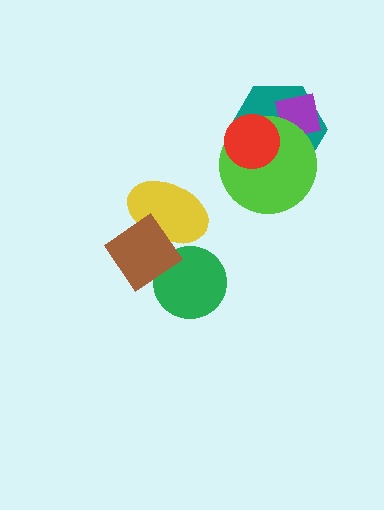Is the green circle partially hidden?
Yes, it is partially covered by another shape.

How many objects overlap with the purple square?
2 objects overlap with the purple square.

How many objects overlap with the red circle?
2 objects overlap with the red circle.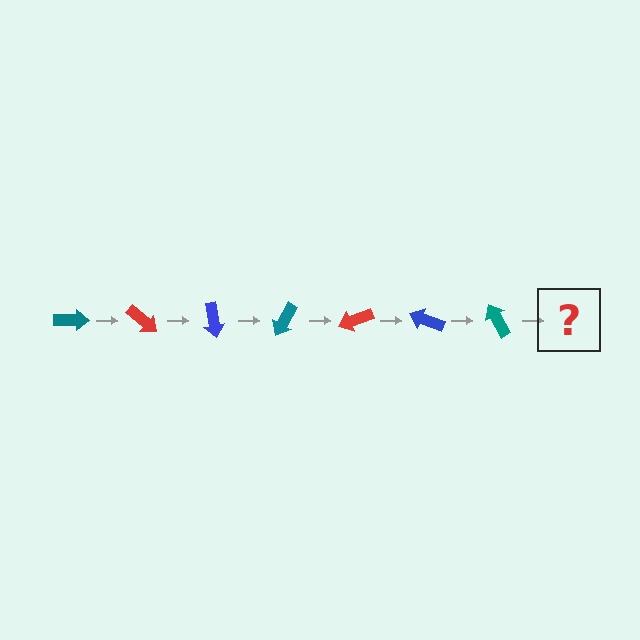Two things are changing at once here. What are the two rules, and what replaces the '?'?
The two rules are that it rotates 40 degrees each step and the color cycles through teal, red, and blue. The '?' should be a red arrow, rotated 280 degrees from the start.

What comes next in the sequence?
The next element should be a red arrow, rotated 280 degrees from the start.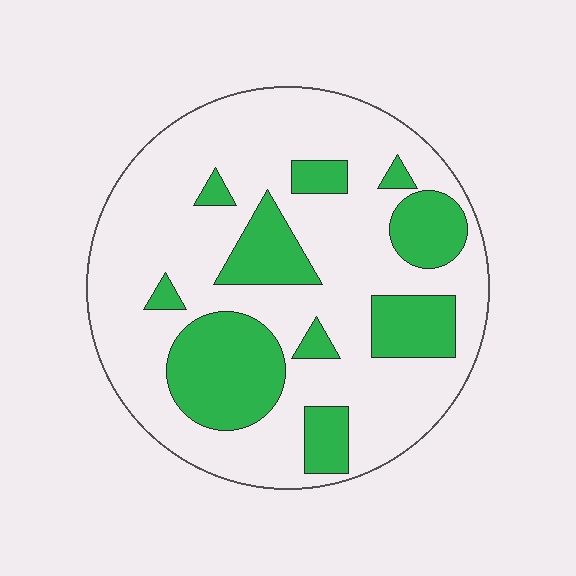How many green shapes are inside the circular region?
10.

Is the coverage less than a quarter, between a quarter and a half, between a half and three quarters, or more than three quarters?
Between a quarter and a half.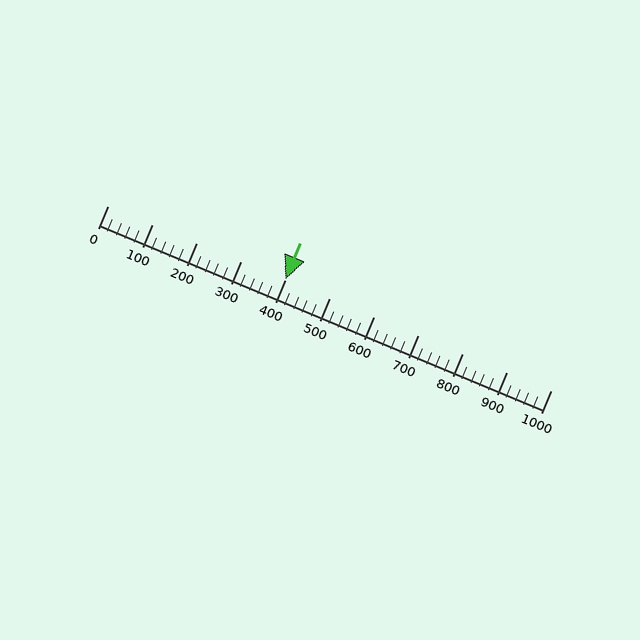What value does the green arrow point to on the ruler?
The green arrow points to approximately 400.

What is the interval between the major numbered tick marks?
The major tick marks are spaced 100 units apart.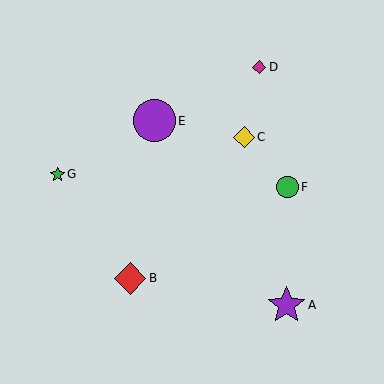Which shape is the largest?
The purple circle (labeled E) is the largest.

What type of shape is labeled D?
Shape D is a magenta diamond.